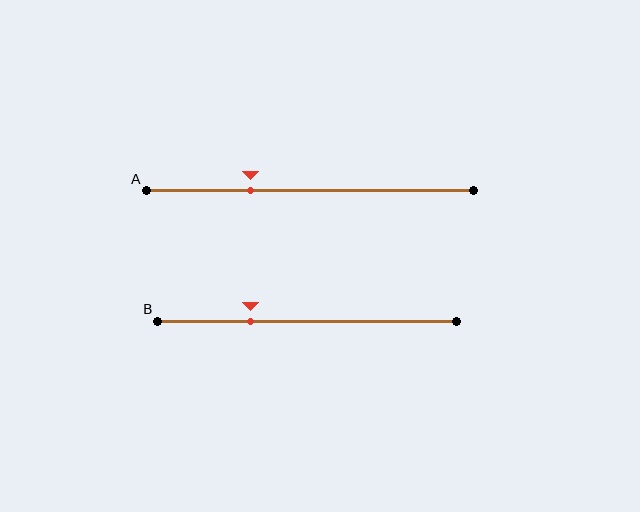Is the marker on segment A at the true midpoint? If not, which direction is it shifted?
No, the marker on segment A is shifted to the left by about 18% of the segment length.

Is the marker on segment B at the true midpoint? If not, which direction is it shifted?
No, the marker on segment B is shifted to the left by about 19% of the segment length.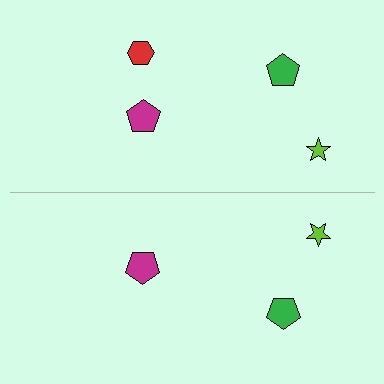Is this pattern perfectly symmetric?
No, the pattern is not perfectly symmetric. A red hexagon is missing from the bottom side.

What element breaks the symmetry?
A red hexagon is missing from the bottom side.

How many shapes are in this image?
There are 7 shapes in this image.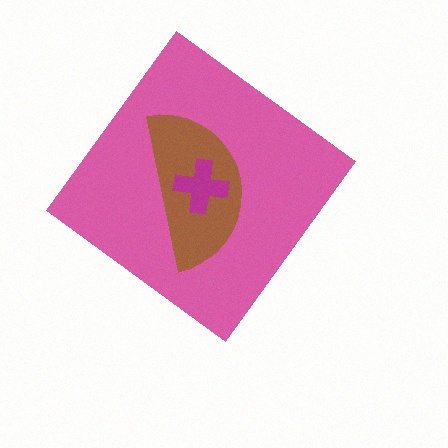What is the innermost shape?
The magenta cross.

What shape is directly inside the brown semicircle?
The magenta cross.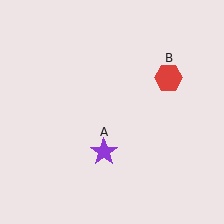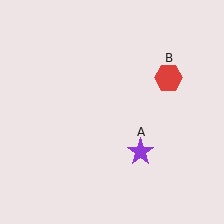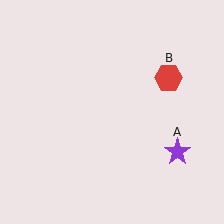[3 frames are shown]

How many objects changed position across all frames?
1 object changed position: purple star (object A).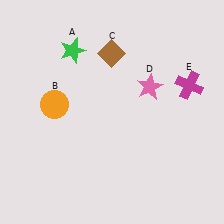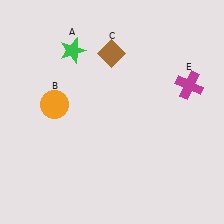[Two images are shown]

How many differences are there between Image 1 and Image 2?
There is 1 difference between the two images.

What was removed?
The pink star (D) was removed in Image 2.